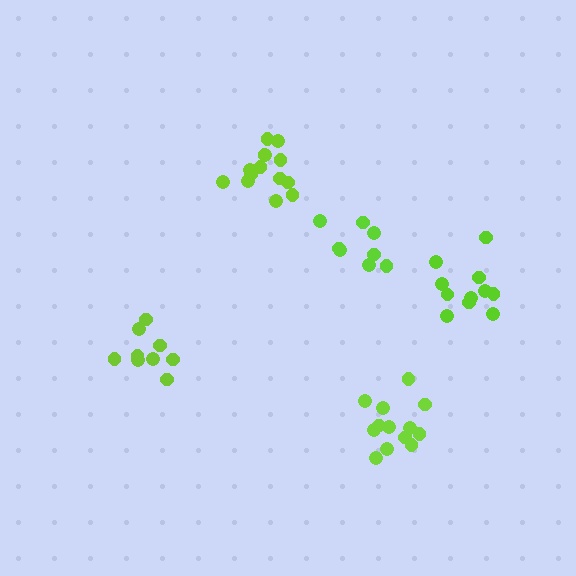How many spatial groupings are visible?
There are 5 spatial groupings.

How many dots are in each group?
Group 1: 8 dots, Group 2: 9 dots, Group 3: 13 dots, Group 4: 14 dots, Group 5: 11 dots (55 total).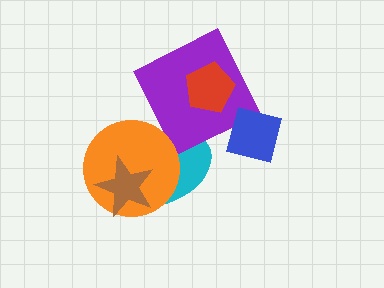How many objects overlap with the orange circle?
2 objects overlap with the orange circle.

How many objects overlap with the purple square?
2 objects overlap with the purple square.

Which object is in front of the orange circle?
The brown star is in front of the orange circle.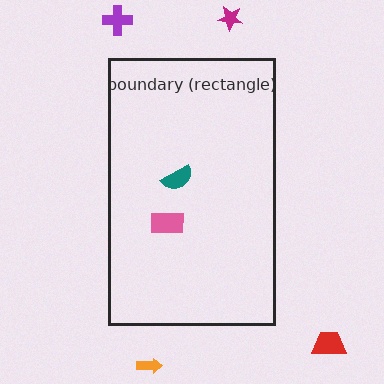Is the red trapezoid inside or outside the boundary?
Outside.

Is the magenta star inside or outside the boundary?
Outside.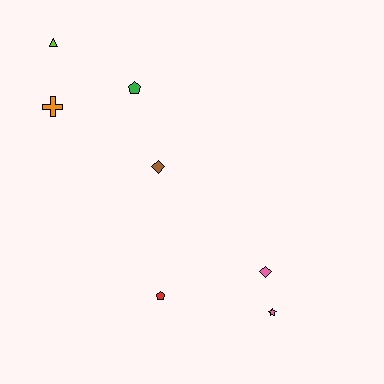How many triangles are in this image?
There is 1 triangle.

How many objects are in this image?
There are 7 objects.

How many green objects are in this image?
There is 1 green object.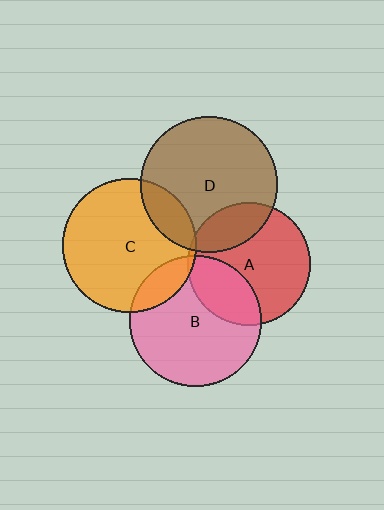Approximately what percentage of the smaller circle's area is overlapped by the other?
Approximately 30%.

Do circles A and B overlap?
Yes.